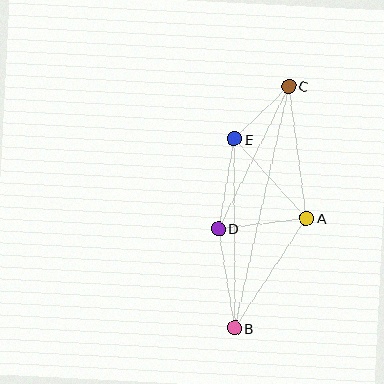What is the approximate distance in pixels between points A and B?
The distance between A and B is approximately 132 pixels.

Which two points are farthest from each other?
Points B and C are farthest from each other.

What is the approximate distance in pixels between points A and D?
The distance between A and D is approximately 89 pixels.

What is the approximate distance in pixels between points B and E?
The distance between B and E is approximately 189 pixels.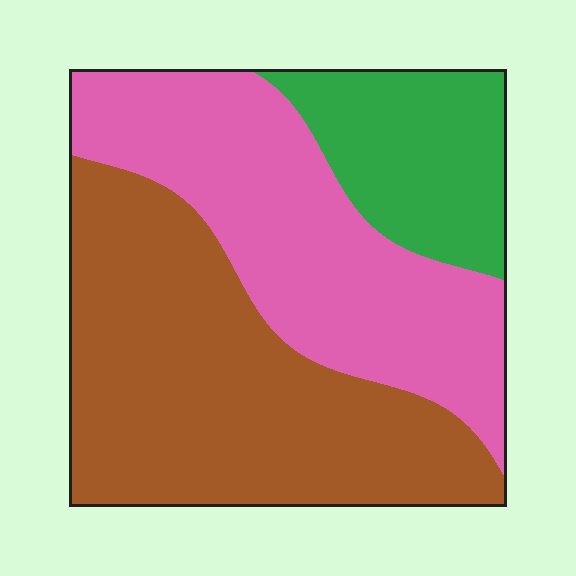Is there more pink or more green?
Pink.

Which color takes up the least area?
Green, at roughly 20%.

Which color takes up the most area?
Brown, at roughly 45%.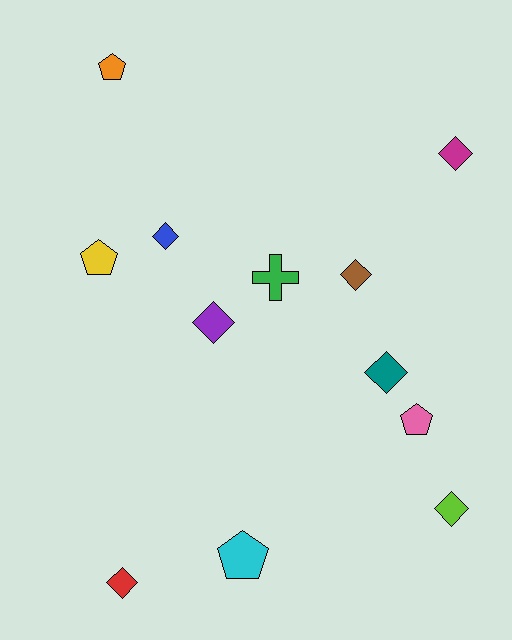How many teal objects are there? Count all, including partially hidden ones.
There is 1 teal object.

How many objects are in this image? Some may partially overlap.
There are 12 objects.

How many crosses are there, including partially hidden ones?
There is 1 cross.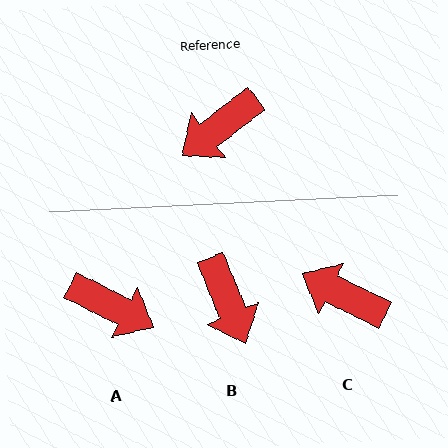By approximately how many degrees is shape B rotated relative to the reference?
Approximately 75 degrees counter-clockwise.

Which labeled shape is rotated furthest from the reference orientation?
A, about 115 degrees away.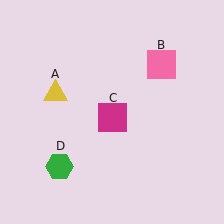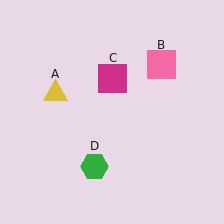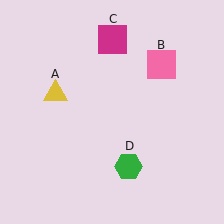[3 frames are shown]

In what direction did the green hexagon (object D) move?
The green hexagon (object D) moved right.